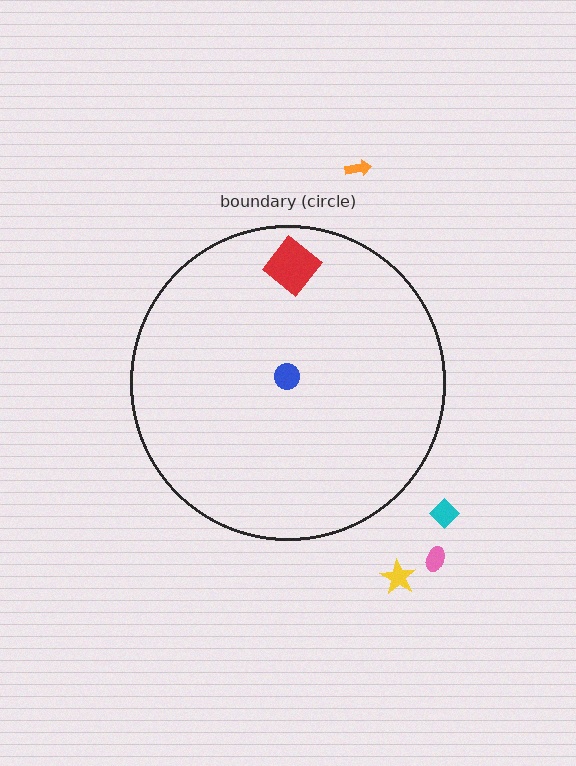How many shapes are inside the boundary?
2 inside, 4 outside.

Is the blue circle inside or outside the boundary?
Inside.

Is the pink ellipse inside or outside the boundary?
Outside.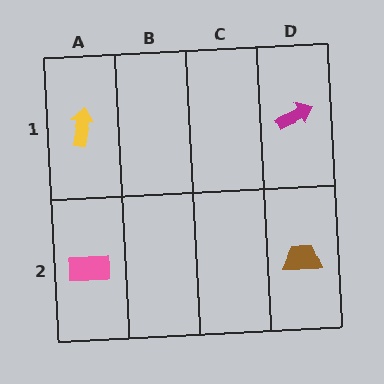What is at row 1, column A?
A yellow arrow.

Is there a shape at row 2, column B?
No, that cell is empty.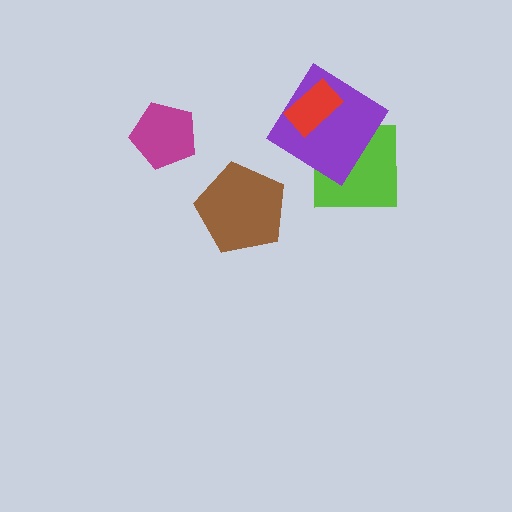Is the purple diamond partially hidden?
Yes, it is partially covered by another shape.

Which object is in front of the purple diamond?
The red rectangle is in front of the purple diamond.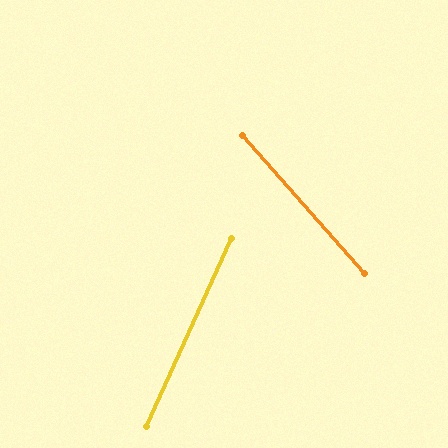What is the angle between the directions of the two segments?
Approximately 66 degrees.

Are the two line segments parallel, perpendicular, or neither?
Neither parallel nor perpendicular — they differ by about 66°.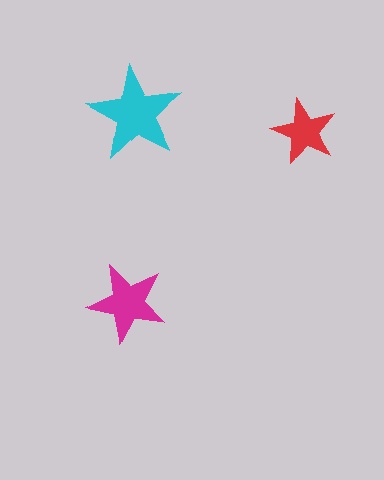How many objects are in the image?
There are 3 objects in the image.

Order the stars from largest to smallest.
the cyan one, the magenta one, the red one.